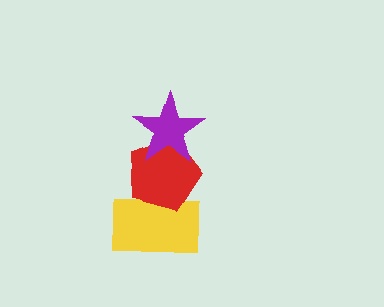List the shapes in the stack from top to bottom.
From top to bottom: the purple star, the red pentagon, the yellow rectangle.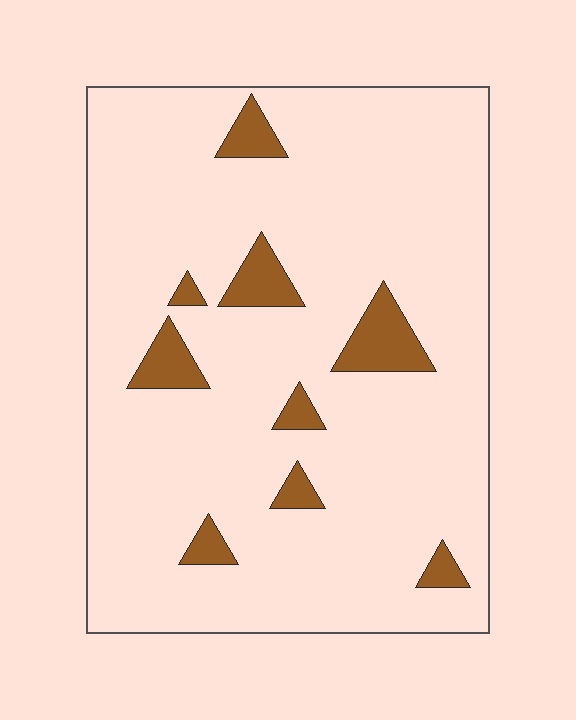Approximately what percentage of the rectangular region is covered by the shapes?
Approximately 10%.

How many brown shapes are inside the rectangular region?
9.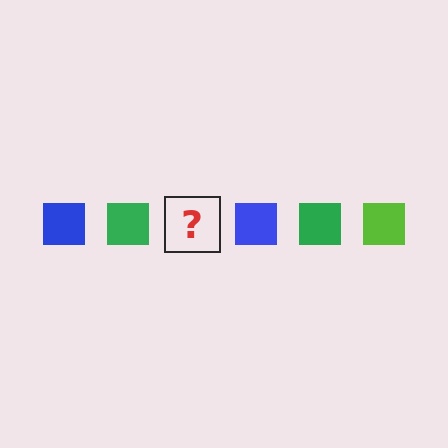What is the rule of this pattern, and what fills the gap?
The rule is that the pattern cycles through blue, green, lime squares. The gap should be filled with a lime square.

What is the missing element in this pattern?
The missing element is a lime square.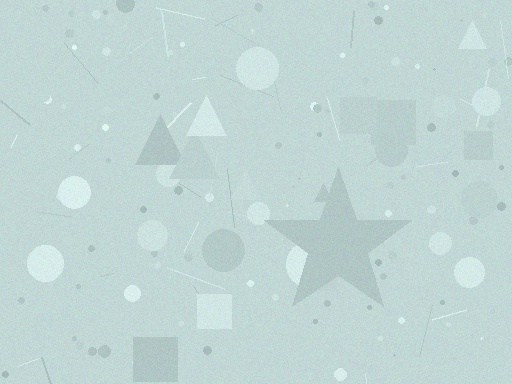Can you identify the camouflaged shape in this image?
The camouflaged shape is a star.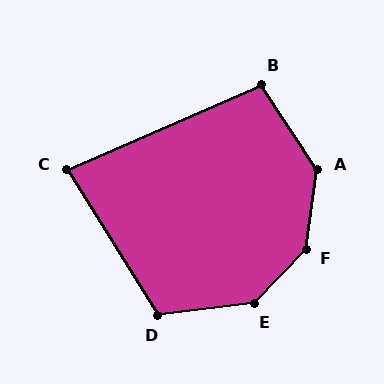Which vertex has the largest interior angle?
F, at approximately 144 degrees.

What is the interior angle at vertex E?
Approximately 140 degrees (obtuse).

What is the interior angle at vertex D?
Approximately 115 degrees (obtuse).